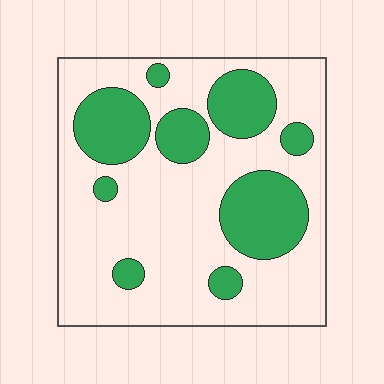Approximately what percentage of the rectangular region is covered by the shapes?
Approximately 30%.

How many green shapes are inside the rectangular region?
9.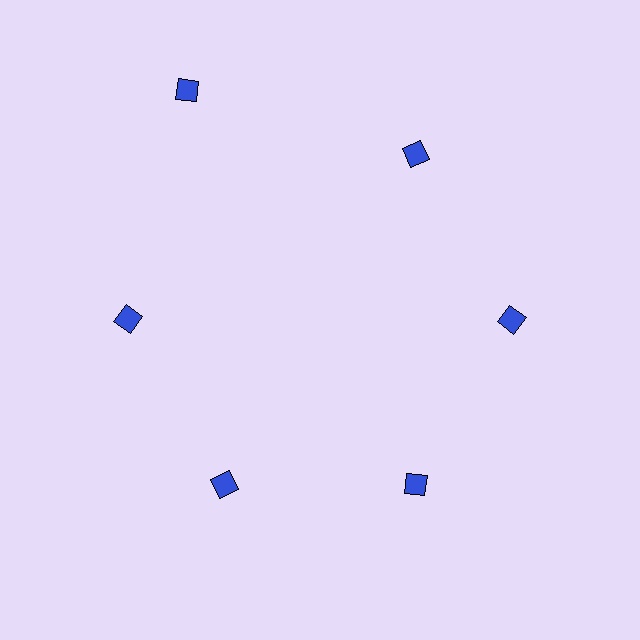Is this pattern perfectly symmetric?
No. The 6 blue diamonds are arranged in a ring, but one element near the 11 o'clock position is pushed outward from the center, breaking the 6-fold rotational symmetry.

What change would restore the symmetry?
The symmetry would be restored by moving it inward, back onto the ring so that all 6 diamonds sit at equal angles and equal distance from the center.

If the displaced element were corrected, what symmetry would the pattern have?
It would have 6-fold rotational symmetry — the pattern would map onto itself every 60 degrees.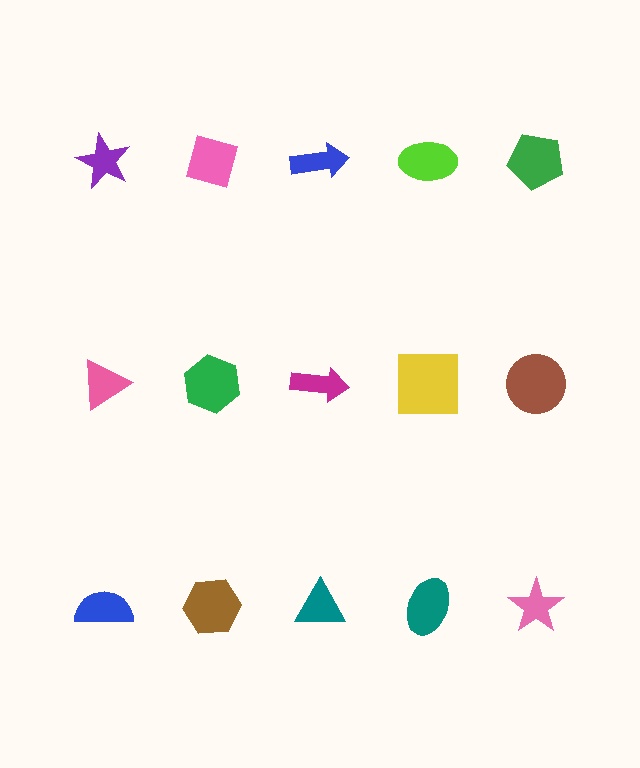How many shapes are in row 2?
5 shapes.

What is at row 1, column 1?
A purple star.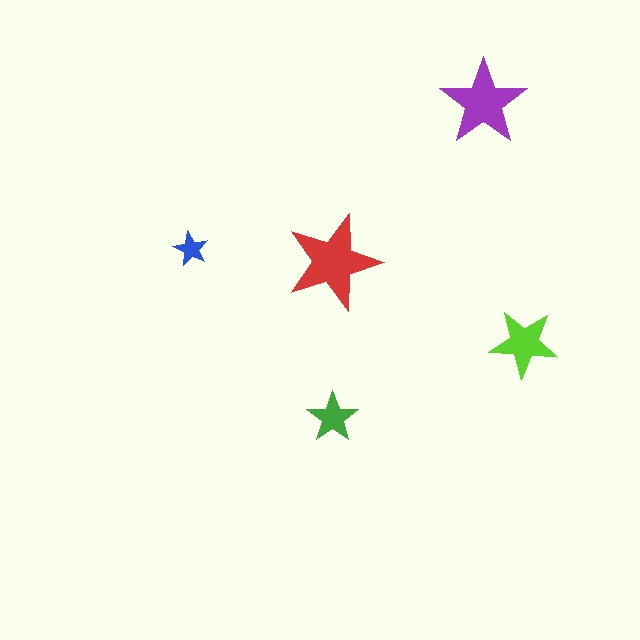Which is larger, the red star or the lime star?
The red one.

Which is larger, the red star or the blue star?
The red one.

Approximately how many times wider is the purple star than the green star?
About 1.5 times wider.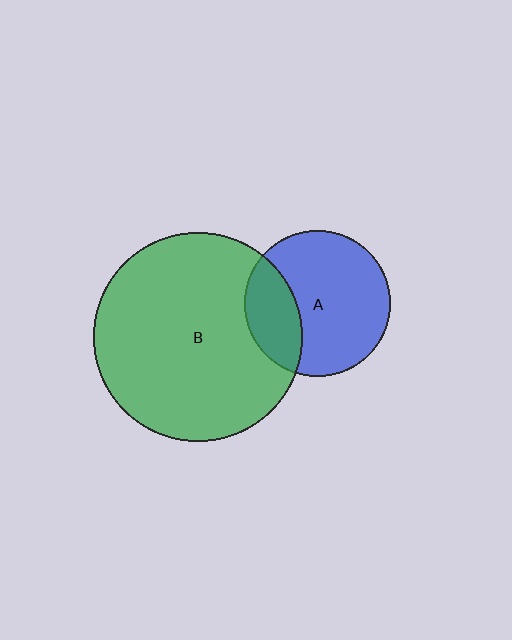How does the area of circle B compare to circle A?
Approximately 2.1 times.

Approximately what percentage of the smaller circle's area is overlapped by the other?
Approximately 25%.